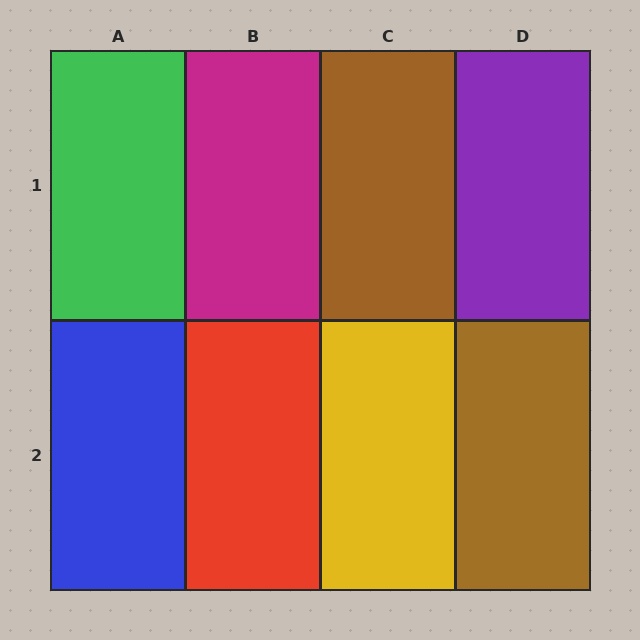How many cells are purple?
1 cell is purple.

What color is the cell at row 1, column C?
Brown.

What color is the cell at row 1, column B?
Magenta.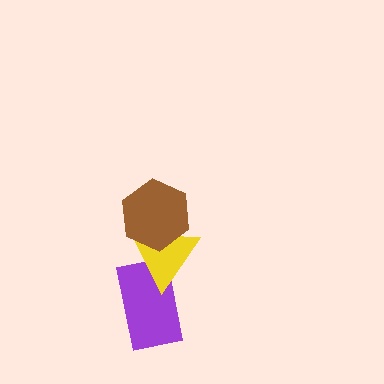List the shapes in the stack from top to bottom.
From top to bottom: the brown hexagon, the yellow triangle, the purple rectangle.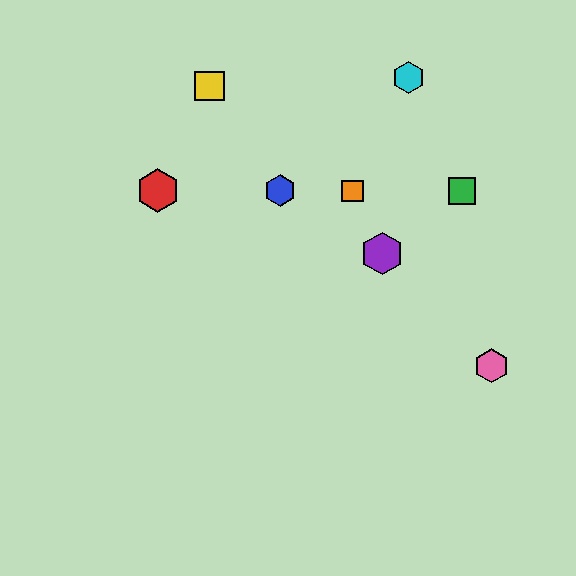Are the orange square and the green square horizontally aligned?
Yes, both are at y≈191.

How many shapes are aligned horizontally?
4 shapes (the red hexagon, the blue hexagon, the green square, the orange square) are aligned horizontally.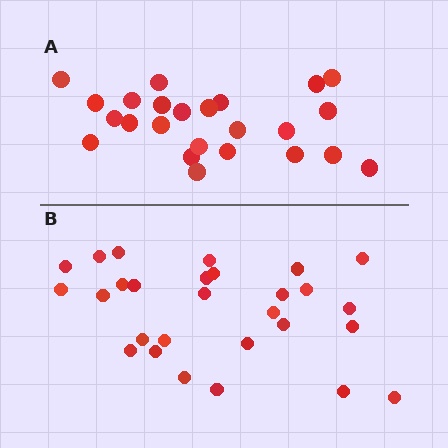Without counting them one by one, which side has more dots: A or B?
Region B (the bottom region) has more dots.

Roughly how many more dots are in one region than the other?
Region B has about 4 more dots than region A.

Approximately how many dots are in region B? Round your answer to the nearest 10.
About 30 dots. (The exact count is 28, which rounds to 30.)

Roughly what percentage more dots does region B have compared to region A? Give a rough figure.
About 15% more.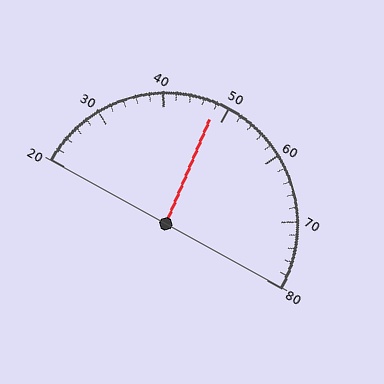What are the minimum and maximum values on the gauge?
The gauge ranges from 20 to 80.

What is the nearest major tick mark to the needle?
The nearest major tick mark is 50.